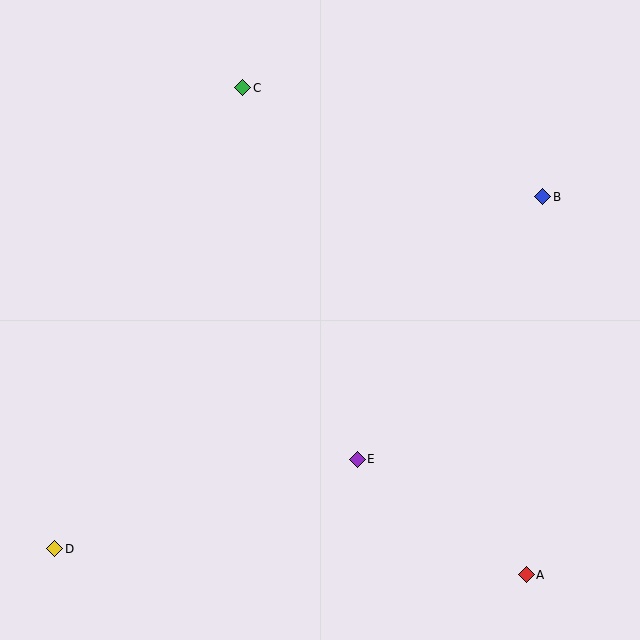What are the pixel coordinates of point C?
Point C is at (243, 88).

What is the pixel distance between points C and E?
The distance between C and E is 389 pixels.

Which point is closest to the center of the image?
Point E at (357, 459) is closest to the center.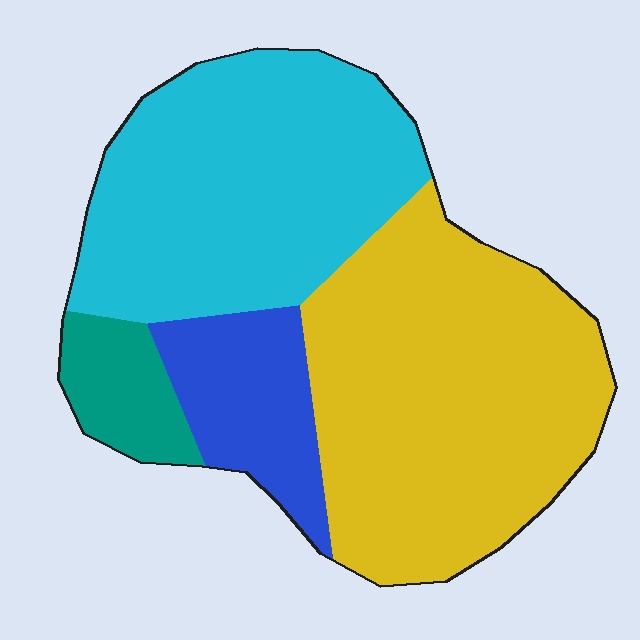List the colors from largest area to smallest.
From largest to smallest: yellow, cyan, blue, teal.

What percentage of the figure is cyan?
Cyan covers about 35% of the figure.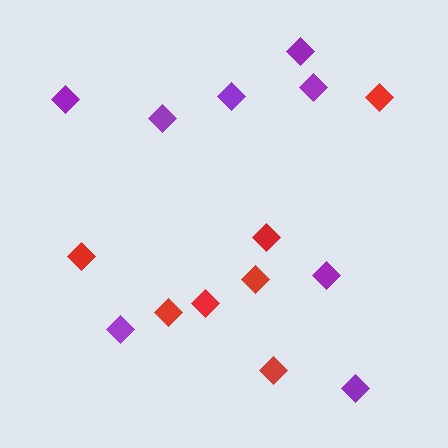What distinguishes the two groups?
There are 2 groups: one group of purple diamonds (8) and one group of red diamonds (7).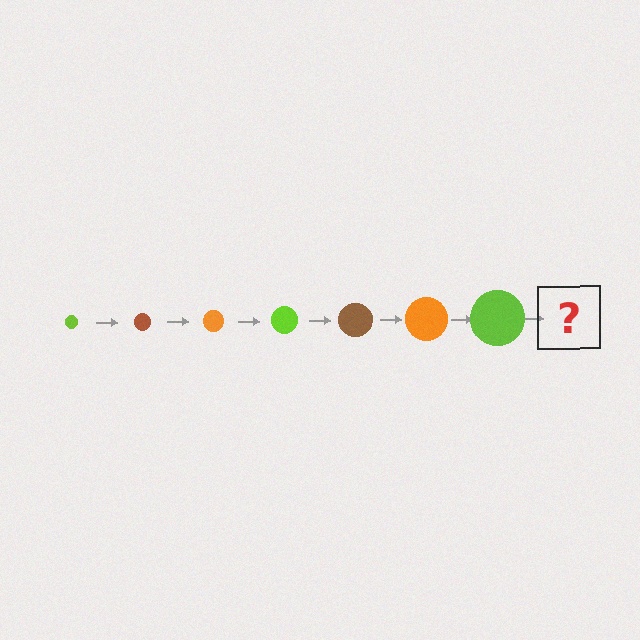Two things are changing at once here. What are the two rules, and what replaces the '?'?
The two rules are that the circle grows larger each step and the color cycles through lime, brown, and orange. The '?' should be a brown circle, larger than the previous one.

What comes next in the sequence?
The next element should be a brown circle, larger than the previous one.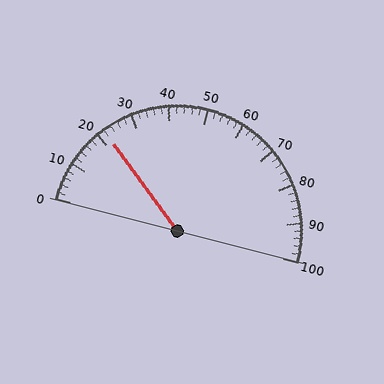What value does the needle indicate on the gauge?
The needle indicates approximately 22.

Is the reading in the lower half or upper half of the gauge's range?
The reading is in the lower half of the range (0 to 100).